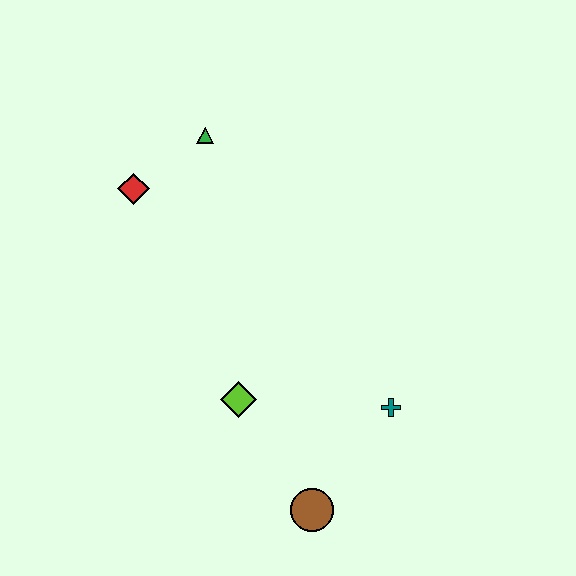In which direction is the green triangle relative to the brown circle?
The green triangle is above the brown circle.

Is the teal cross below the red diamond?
Yes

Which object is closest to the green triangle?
The red diamond is closest to the green triangle.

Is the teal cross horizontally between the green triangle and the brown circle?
No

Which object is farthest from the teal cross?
The red diamond is farthest from the teal cross.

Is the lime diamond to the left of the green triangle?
No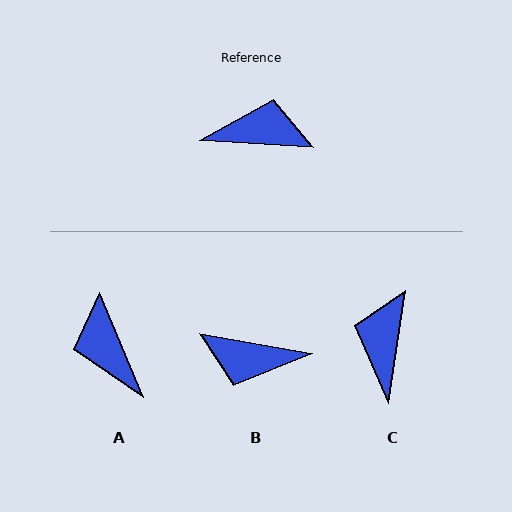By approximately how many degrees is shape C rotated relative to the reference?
Approximately 85 degrees counter-clockwise.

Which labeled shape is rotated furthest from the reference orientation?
B, about 173 degrees away.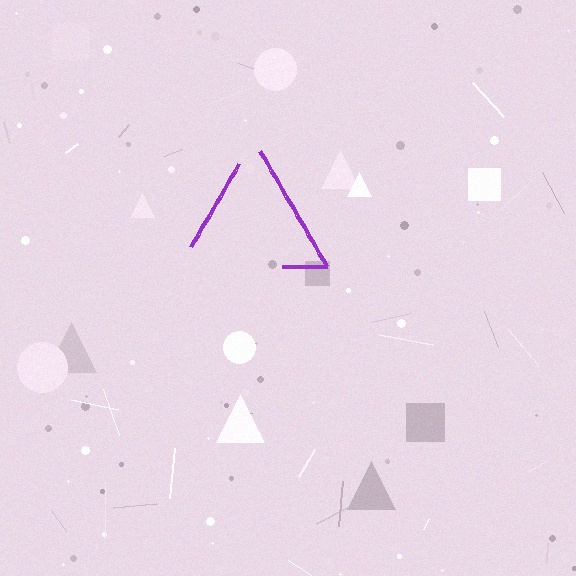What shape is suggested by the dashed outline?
The dashed outline suggests a triangle.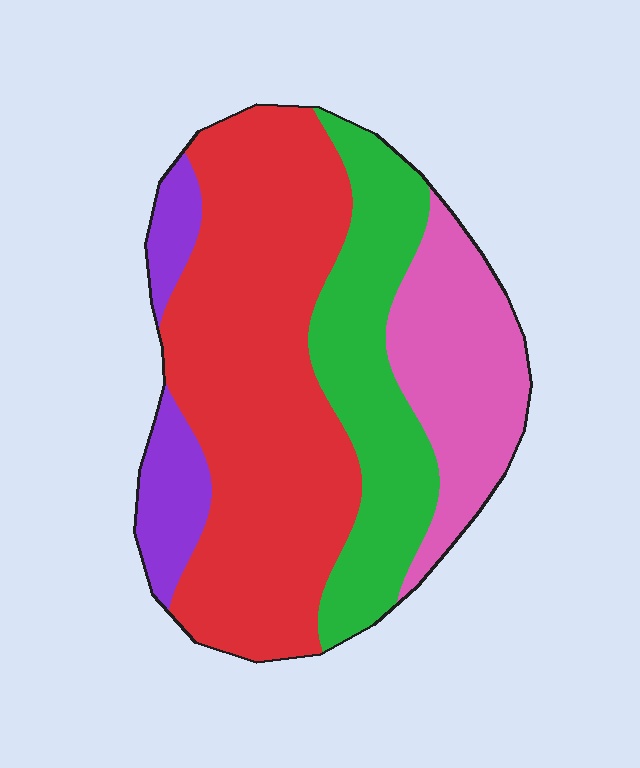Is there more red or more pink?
Red.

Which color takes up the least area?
Purple, at roughly 10%.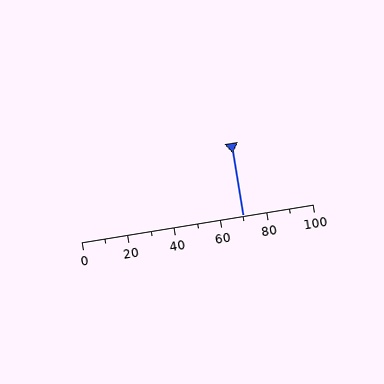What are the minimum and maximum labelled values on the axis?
The axis runs from 0 to 100.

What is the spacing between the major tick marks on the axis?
The major ticks are spaced 20 apart.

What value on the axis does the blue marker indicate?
The marker indicates approximately 70.